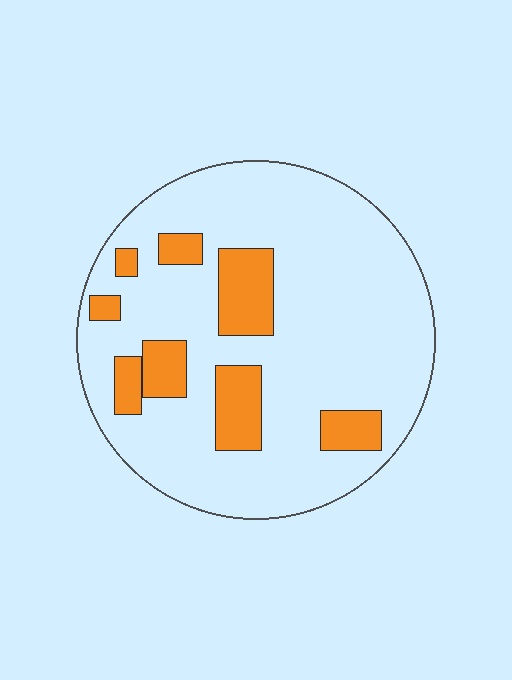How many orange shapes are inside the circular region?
8.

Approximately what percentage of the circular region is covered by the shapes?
Approximately 20%.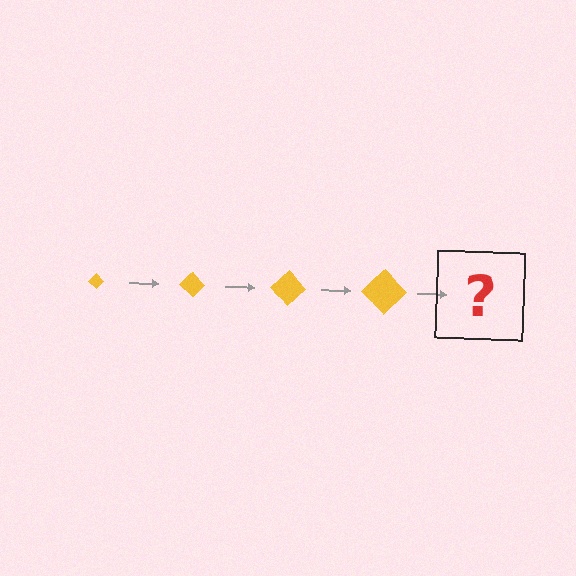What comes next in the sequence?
The next element should be a yellow diamond, larger than the previous one.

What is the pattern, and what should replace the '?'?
The pattern is that the diamond gets progressively larger each step. The '?' should be a yellow diamond, larger than the previous one.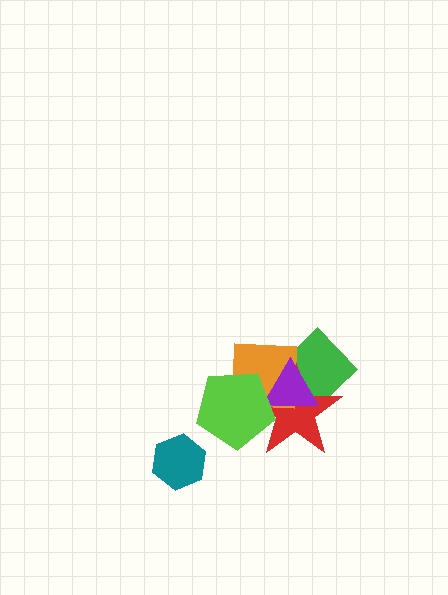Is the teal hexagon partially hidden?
No, no other shape covers it.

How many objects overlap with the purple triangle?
4 objects overlap with the purple triangle.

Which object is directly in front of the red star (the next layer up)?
The orange square is directly in front of the red star.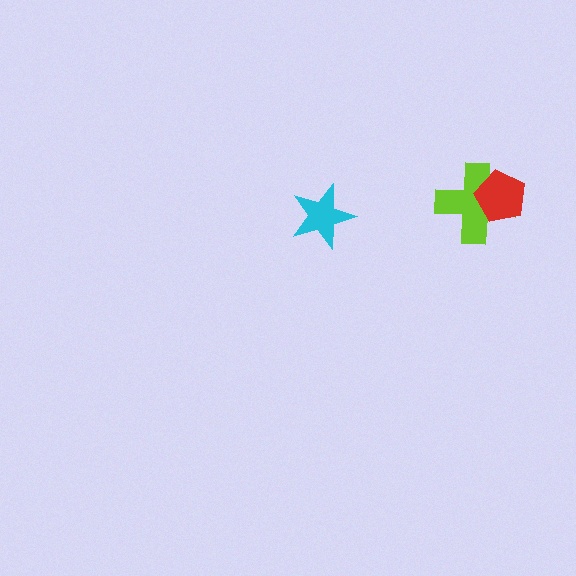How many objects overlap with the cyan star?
0 objects overlap with the cyan star.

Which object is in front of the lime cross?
The red pentagon is in front of the lime cross.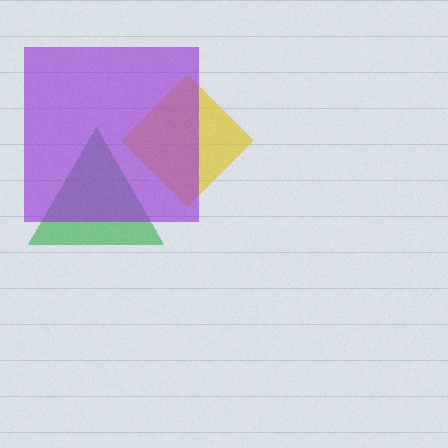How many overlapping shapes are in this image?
There are 3 overlapping shapes in the image.